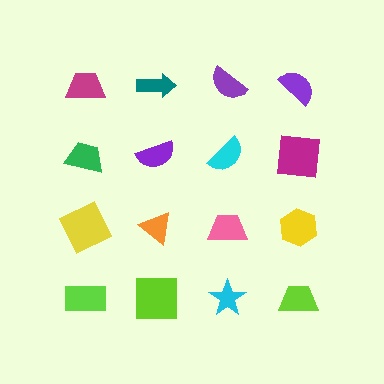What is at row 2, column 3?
A cyan semicircle.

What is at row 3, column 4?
A yellow hexagon.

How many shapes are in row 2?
4 shapes.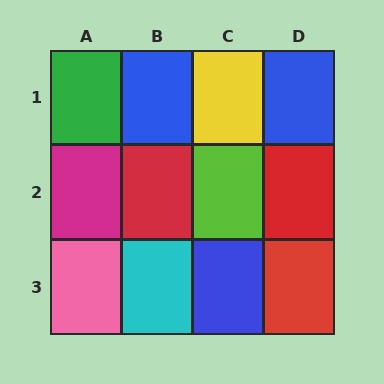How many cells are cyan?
1 cell is cyan.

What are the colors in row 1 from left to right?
Green, blue, yellow, blue.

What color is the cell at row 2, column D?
Red.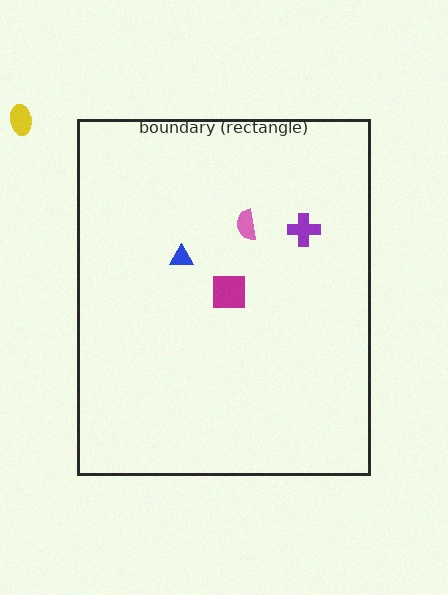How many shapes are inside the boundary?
4 inside, 1 outside.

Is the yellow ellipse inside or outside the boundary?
Outside.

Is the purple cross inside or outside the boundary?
Inside.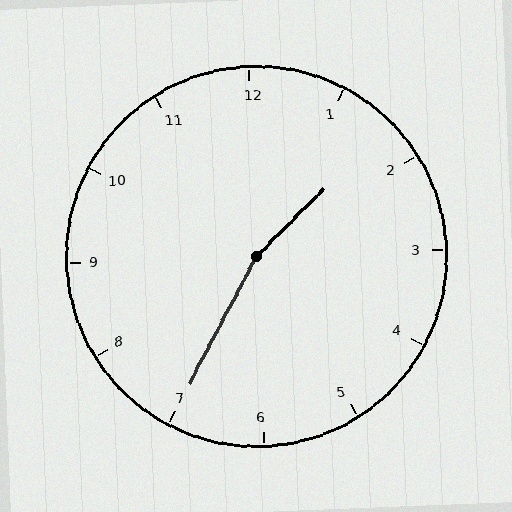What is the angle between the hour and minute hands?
Approximately 162 degrees.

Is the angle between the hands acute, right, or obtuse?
It is obtuse.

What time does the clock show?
1:35.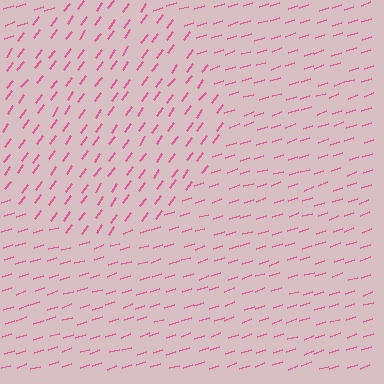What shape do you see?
I see a circle.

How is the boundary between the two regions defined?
The boundary is defined purely by a change in line orientation (approximately 35 degrees difference). All lines are the same color and thickness.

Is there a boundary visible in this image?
Yes, there is a texture boundary formed by a change in line orientation.